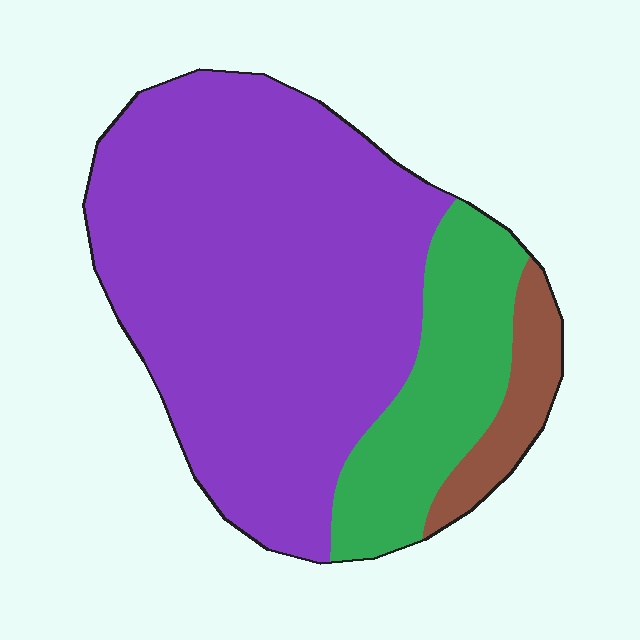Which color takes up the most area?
Purple, at roughly 70%.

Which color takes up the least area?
Brown, at roughly 10%.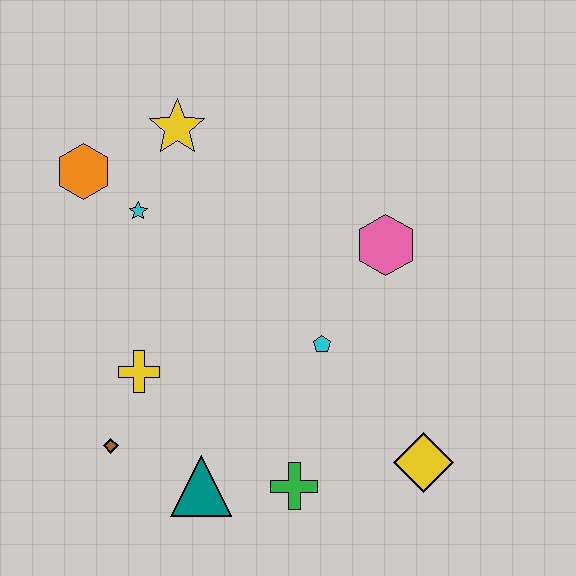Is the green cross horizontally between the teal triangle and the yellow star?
No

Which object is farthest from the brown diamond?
The pink hexagon is farthest from the brown diamond.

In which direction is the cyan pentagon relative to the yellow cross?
The cyan pentagon is to the right of the yellow cross.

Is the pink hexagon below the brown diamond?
No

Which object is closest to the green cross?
The teal triangle is closest to the green cross.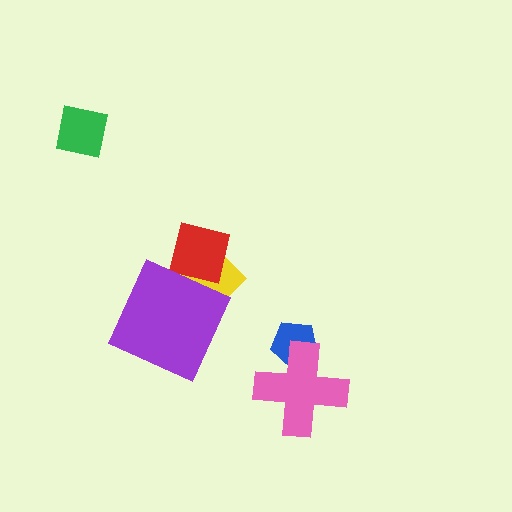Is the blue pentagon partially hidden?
Yes, it is partially covered by another shape.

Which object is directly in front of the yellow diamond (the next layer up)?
The red square is directly in front of the yellow diamond.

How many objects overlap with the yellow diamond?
2 objects overlap with the yellow diamond.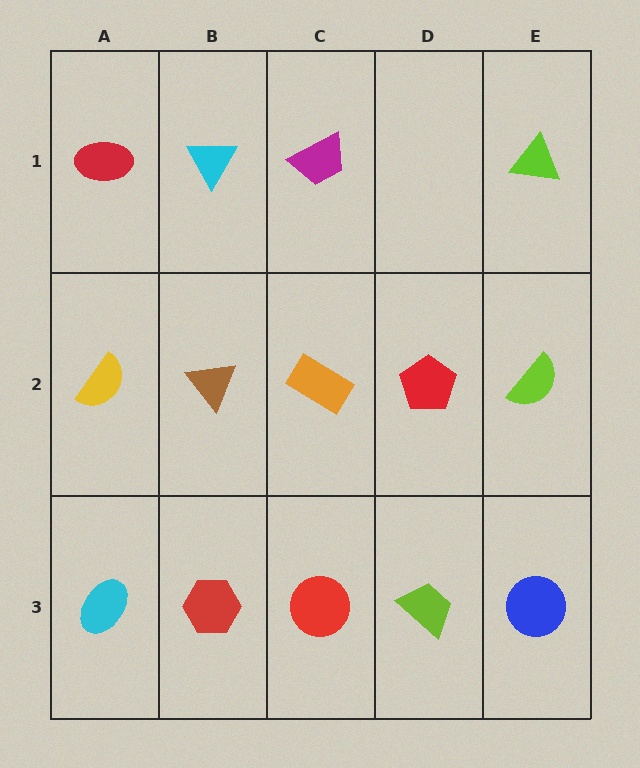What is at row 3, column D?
A lime trapezoid.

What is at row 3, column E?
A blue circle.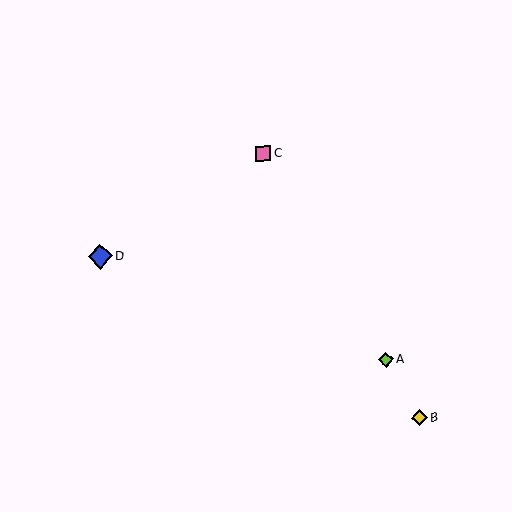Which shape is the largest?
The blue diamond (labeled D) is the largest.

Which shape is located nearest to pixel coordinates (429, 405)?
The yellow diamond (labeled B) at (419, 418) is nearest to that location.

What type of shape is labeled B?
Shape B is a yellow diamond.